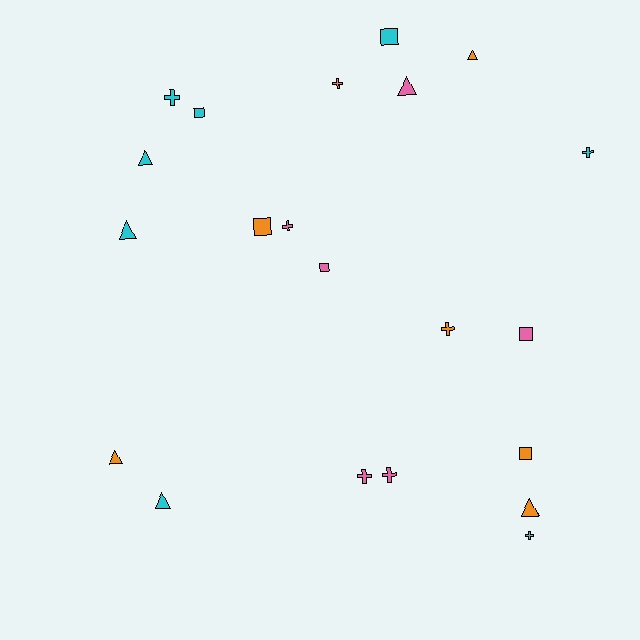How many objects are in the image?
There are 21 objects.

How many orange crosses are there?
There are 2 orange crosses.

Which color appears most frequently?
Cyan, with 8 objects.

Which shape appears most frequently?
Cross, with 8 objects.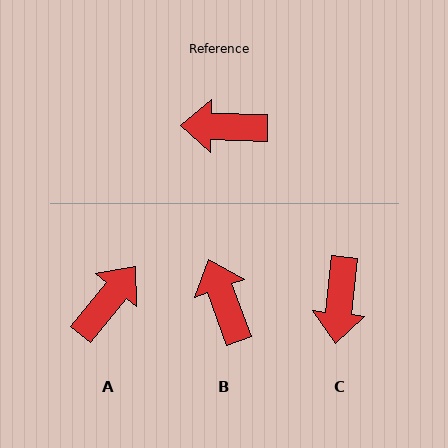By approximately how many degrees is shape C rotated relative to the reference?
Approximately 86 degrees counter-clockwise.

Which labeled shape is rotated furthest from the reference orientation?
A, about 127 degrees away.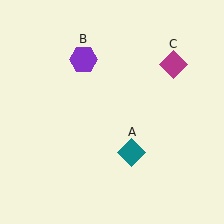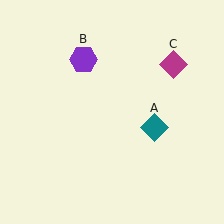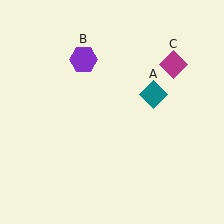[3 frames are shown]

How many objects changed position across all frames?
1 object changed position: teal diamond (object A).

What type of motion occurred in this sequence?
The teal diamond (object A) rotated counterclockwise around the center of the scene.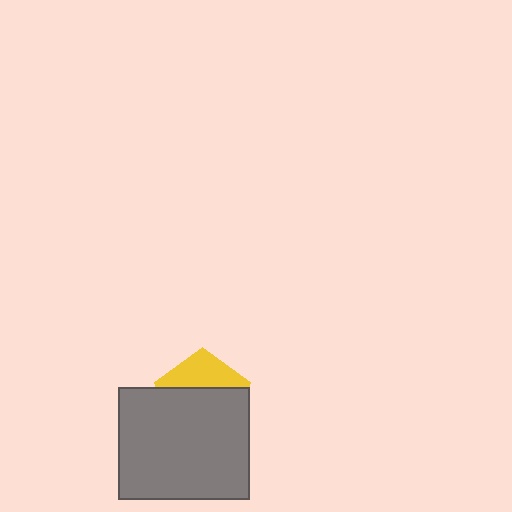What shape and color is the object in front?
The object in front is a gray rectangle.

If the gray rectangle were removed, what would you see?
You would see the complete yellow pentagon.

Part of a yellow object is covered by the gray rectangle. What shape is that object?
It is a pentagon.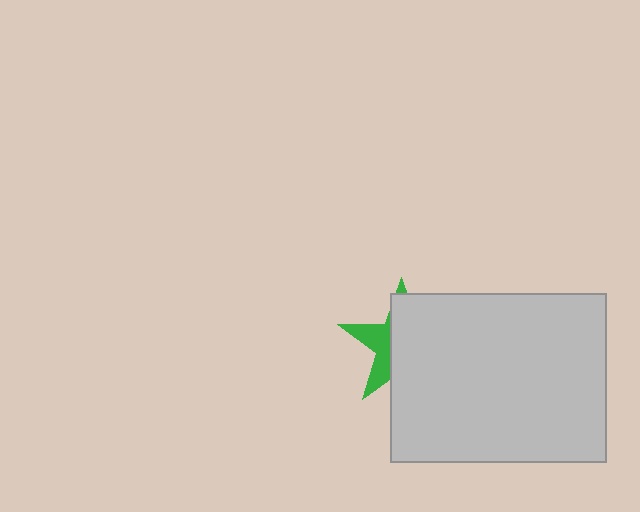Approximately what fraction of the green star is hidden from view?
Roughly 67% of the green star is hidden behind the light gray rectangle.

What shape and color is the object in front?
The object in front is a light gray rectangle.